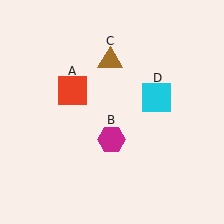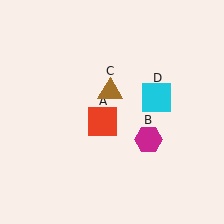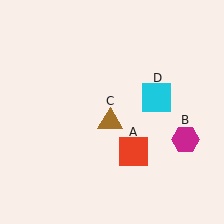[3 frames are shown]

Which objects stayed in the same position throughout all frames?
Cyan square (object D) remained stationary.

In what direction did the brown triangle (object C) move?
The brown triangle (object C) moved down.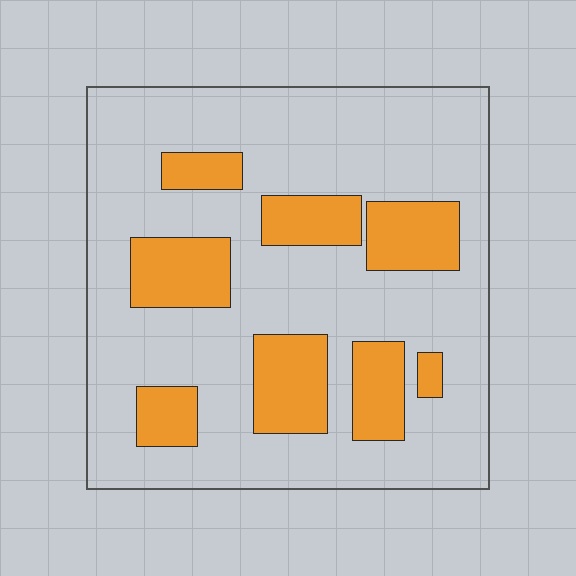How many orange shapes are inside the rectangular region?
8.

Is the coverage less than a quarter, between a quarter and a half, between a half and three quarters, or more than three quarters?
Less than a quarter.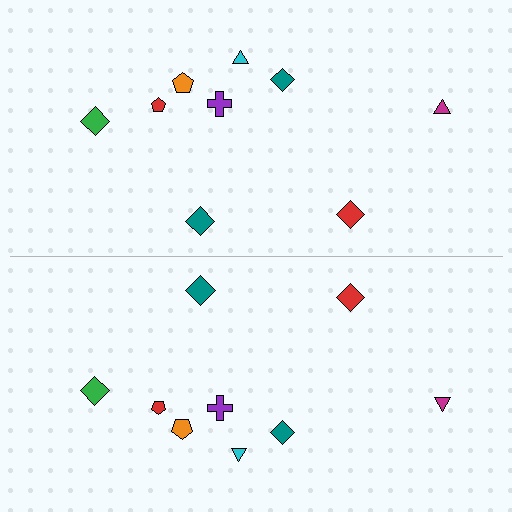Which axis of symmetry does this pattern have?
The pattern has a horizontal axis of symmetry running through the center of the image.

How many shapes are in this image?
There are 18 shapes in this image.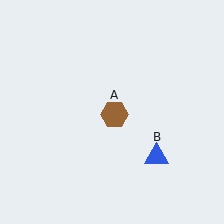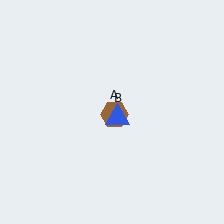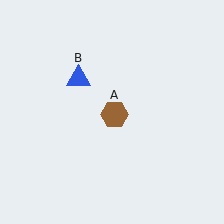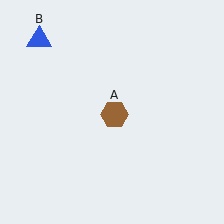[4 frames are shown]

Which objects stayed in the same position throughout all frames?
Brown hexagon (object A) remained stationary.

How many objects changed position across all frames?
1 object changed position: blue triangle (object B).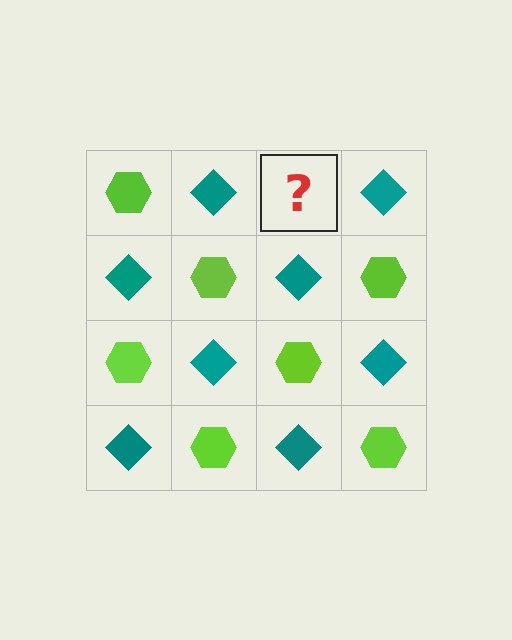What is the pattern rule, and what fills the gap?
The rule is that it alternates lime hexagon and teal diamond in a checkerboard pattern. The gap should be filled with a lime hexagon.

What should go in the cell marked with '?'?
The missing cell should contain a lime hexagon.